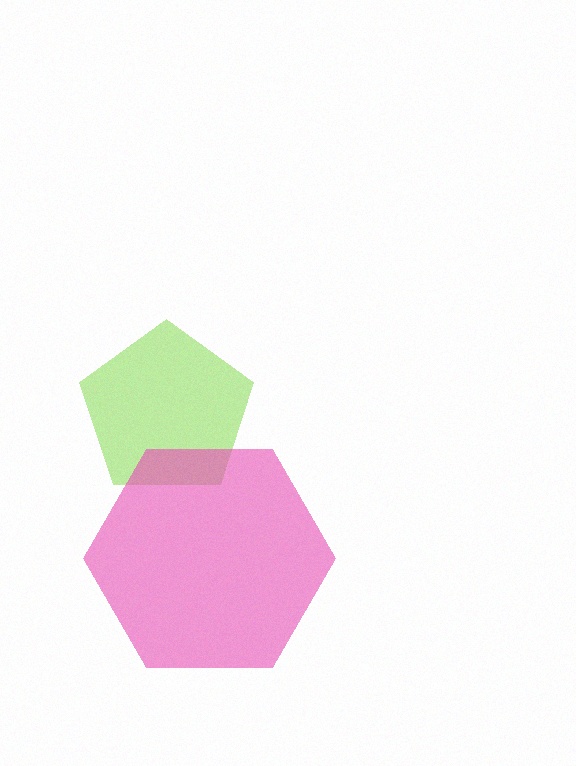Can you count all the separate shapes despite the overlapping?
Yes, there are 2 separate shapes.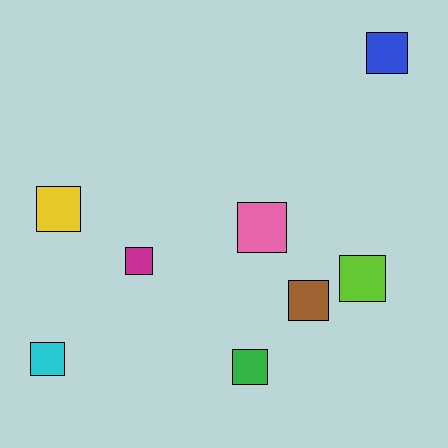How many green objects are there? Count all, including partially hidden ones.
There is 1 green object.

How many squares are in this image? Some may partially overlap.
There are 8 squares.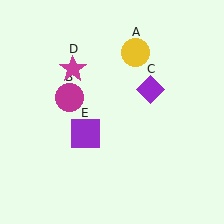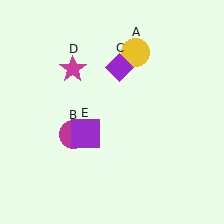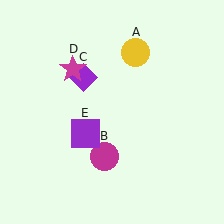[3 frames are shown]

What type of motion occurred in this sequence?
The magenta circle (object B), purple diamond (object C) rotated counterclockwise around the center of the scene.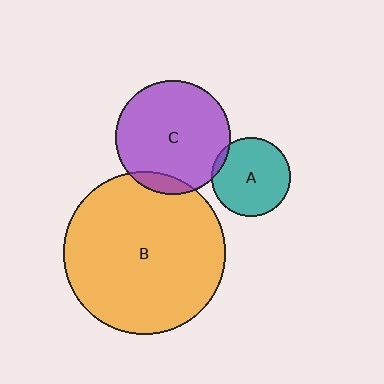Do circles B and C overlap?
Yes.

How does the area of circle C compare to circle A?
Approximately 2.1 times.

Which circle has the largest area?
Circle B (orange).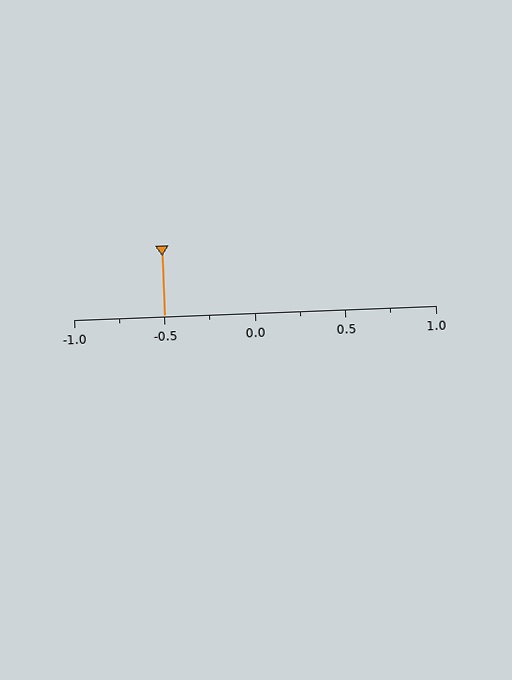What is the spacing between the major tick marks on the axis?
The major ticks are spaced 0.5 apart.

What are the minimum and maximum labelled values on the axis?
The axis runs from -1.0 to 1.0.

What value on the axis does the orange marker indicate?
The marker indicates approximately -0.5.